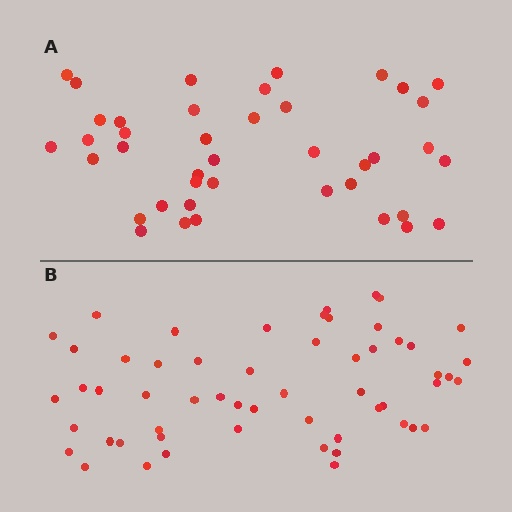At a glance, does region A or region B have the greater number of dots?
Region B (the bottom region) has more dots.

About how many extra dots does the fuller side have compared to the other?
Region B has approximately 15 more dots than region A.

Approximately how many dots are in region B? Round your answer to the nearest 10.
About 60 dots. (The exact count is 56, which rounds to 60.)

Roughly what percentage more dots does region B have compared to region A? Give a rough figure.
About 35% more.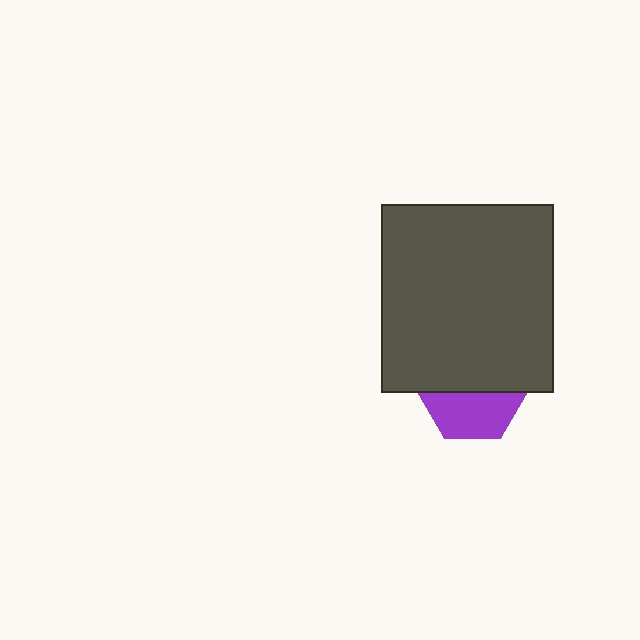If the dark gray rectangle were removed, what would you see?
You would see the complete purple hexagon.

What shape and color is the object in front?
The object in front is a dark gray rectangle.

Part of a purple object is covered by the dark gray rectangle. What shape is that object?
It is a hexagon.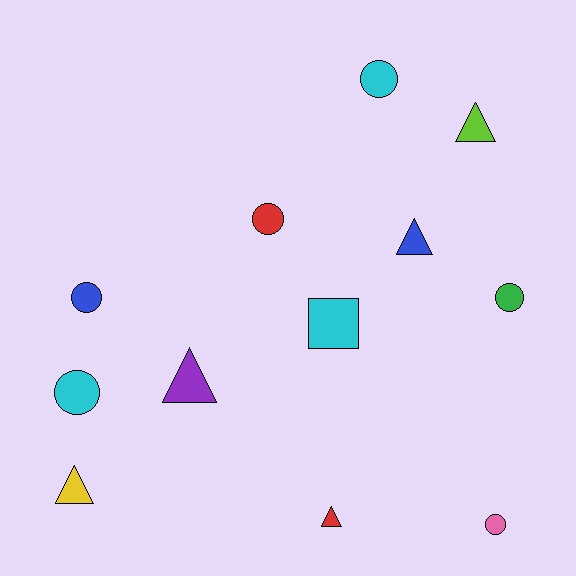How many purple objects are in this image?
There is 1 purple object.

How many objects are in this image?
There are 12 objects.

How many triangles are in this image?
There are 5 triangles.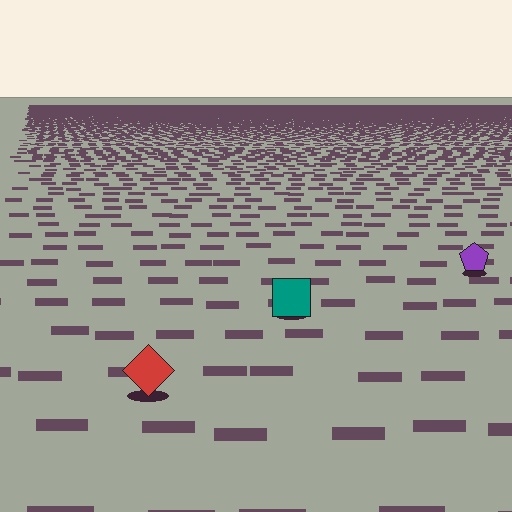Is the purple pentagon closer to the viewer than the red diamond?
No. The red diamond is closer — you can tell from the texture gradient: the ground texture is coarser near it.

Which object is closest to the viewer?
The red diamond is closest. The texture marks near it are larger and more spread out.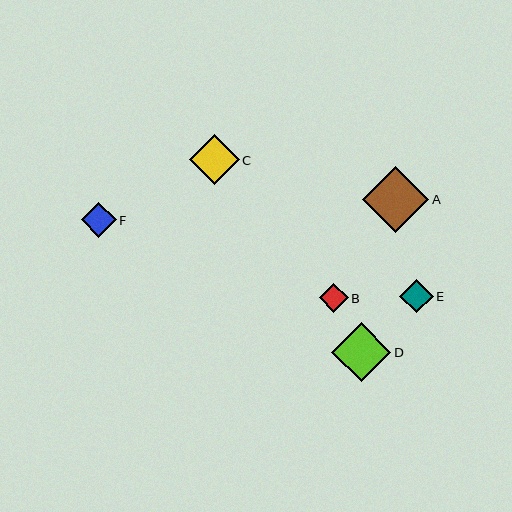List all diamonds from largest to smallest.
From largest to smallest: A, D, C, F, E, B.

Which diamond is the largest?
Diamond A is the largest with a size of approximately 66 pixels.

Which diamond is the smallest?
Diamond B is the smallest with a size of approximately 29 pixels.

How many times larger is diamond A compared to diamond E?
Diamond A is approximately 2.0 times the size of diamond E.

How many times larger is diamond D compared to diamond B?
Diamond D is approximately 2.0 times the size of diamond B.